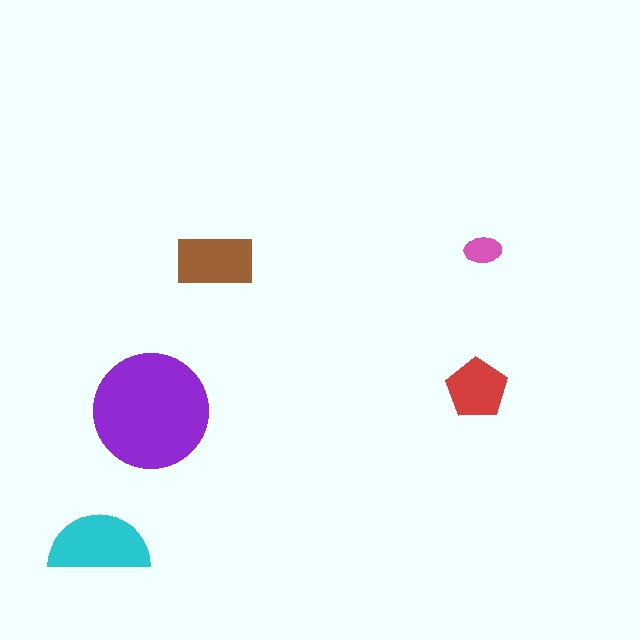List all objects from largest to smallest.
The purple circle, the cyan semicircle, the brown rectangle, the red pentagon, the pink ellipse.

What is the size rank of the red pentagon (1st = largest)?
4th.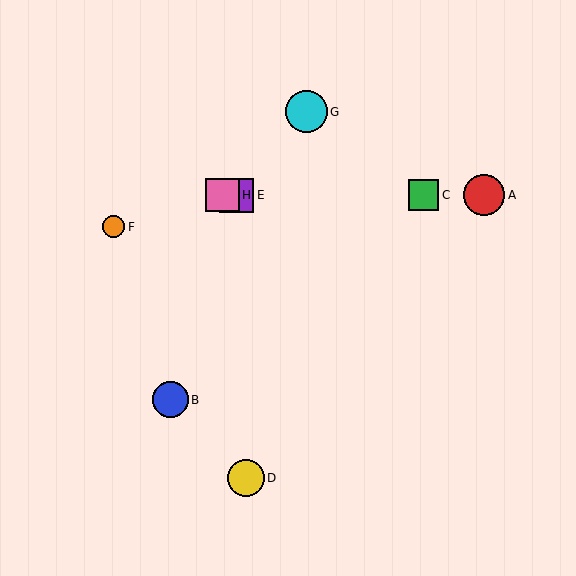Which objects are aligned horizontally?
Objects A, C, E, H are aligned horizontally.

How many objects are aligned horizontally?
4 objects (A, C, E, H) are aligned horizontally.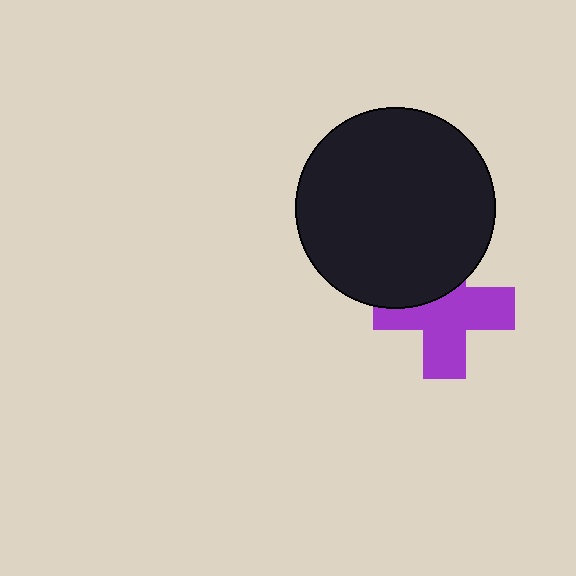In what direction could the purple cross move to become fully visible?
The purple cross could move down. That would shift it out from behind the black circle entirely.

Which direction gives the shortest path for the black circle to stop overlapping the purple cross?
Moving up gives the shortest separation.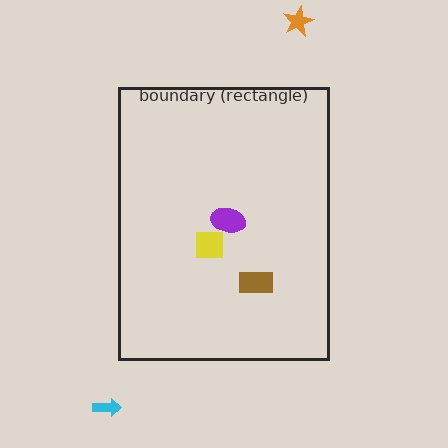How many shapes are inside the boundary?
3 inside, 2 outside.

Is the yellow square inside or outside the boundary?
Inside.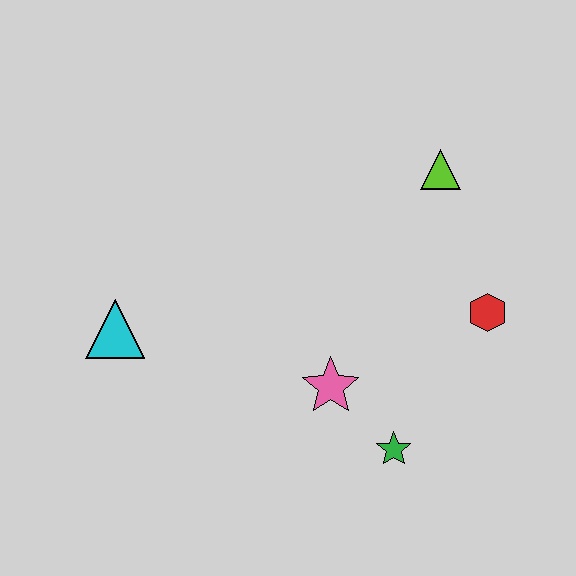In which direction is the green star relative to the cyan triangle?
The green star is to the right of the cyan triangle.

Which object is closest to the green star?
The pink star is closest to the green star.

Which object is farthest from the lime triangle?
The cyan triangle is farthest from the lime triangle.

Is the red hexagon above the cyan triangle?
Yes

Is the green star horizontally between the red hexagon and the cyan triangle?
Yes